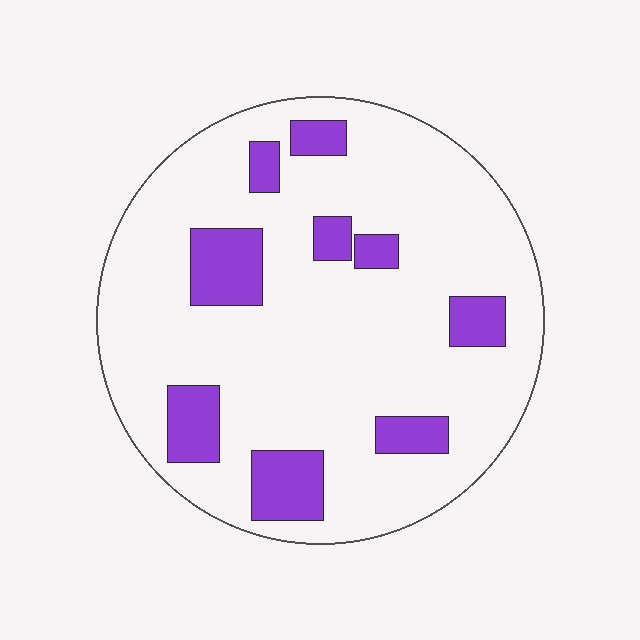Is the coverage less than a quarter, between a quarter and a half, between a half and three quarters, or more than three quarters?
Less than a quarter.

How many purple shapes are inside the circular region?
9.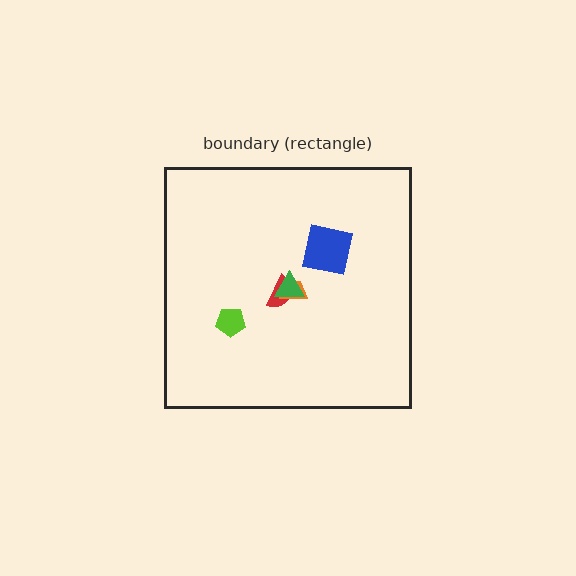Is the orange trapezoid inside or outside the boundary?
Inside.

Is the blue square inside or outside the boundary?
Inside.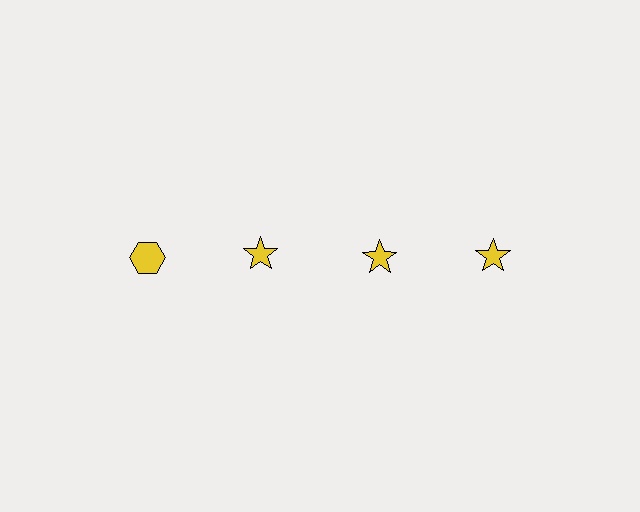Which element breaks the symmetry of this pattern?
The yellow hexagon in the top row, leftmost column breaks the symmetry. All other shapes are yellow stars.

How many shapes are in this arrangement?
There are 4 shapes arranged in a grid pattern.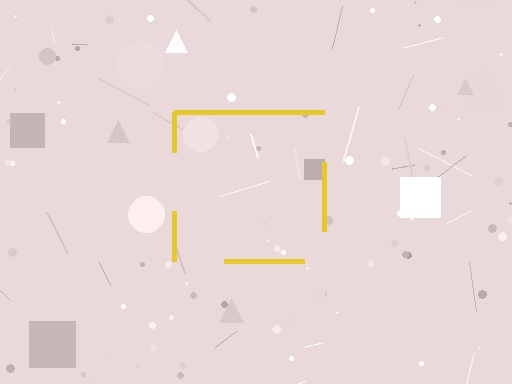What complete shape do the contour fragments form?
The contour fragments form a square.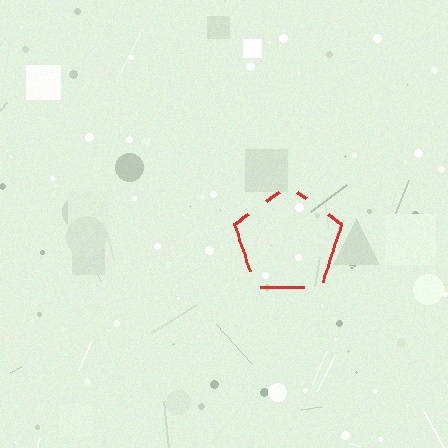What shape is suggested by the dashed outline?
The dashed outline suggests a pentagon.